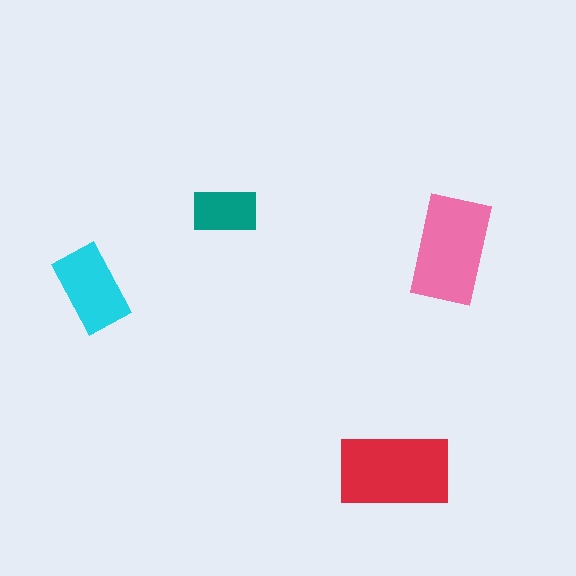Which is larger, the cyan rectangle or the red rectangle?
The red one.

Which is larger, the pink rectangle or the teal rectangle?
The pink one.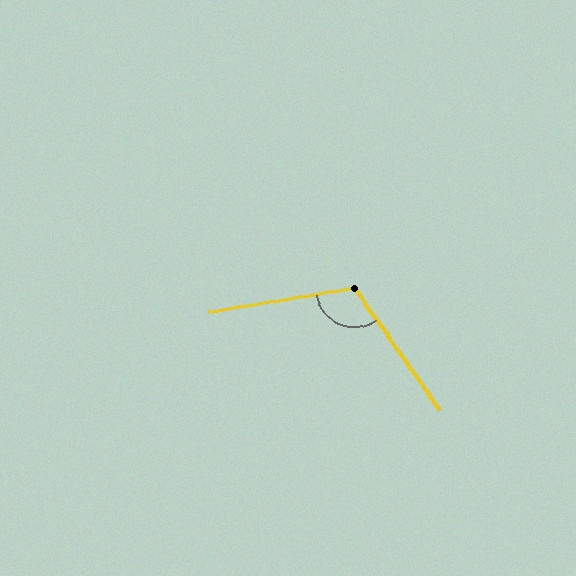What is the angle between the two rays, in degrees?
Approximately 116 degrees.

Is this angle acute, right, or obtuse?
It is obtuse.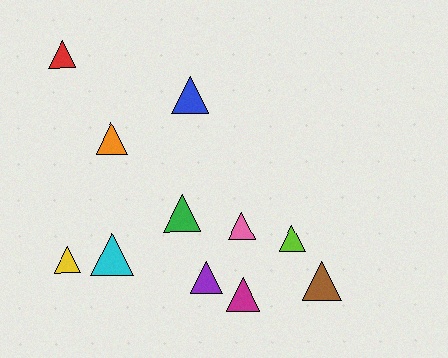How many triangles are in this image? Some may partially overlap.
There are 11 triangles.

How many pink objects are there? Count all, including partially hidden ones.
There is 1 pink object.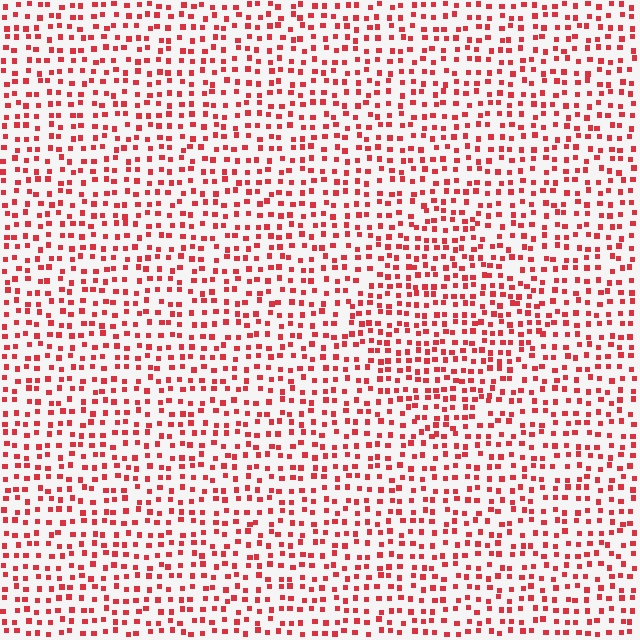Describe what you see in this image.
The image contains small red elements arranged at two different densities. A diamond-shaped region is visible where the elements are more densely packed than the surrounding area.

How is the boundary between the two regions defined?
The boundary is defined by a change in element density (approximately 1.4x ratio). All elements are the same color, size, and shape.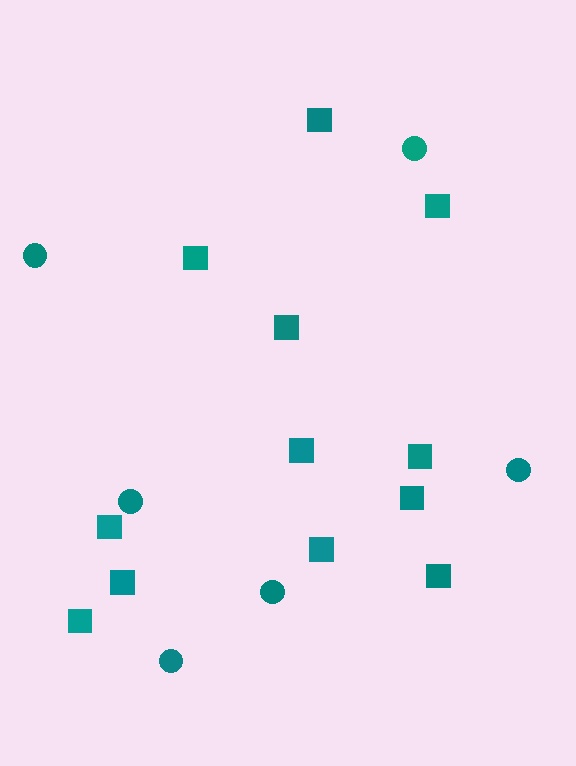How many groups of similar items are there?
There are 2 groups: one group of squares (12) and one group of circles (6).